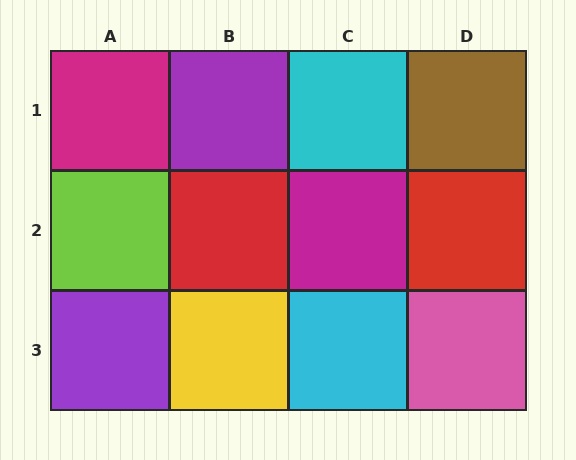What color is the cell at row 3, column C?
Cyan.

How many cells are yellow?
1 cell is yellow.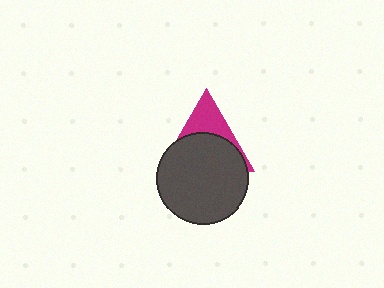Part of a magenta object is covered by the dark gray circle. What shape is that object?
It is a triangle.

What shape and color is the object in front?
The object in front is a dark gray circle.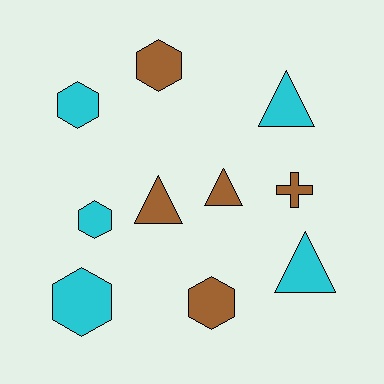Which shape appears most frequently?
Hexagon, with 5 objects.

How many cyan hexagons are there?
There are 3 cyan hexagons.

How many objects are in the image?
There are 10 objects.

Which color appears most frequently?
Cyan, with 5 objects.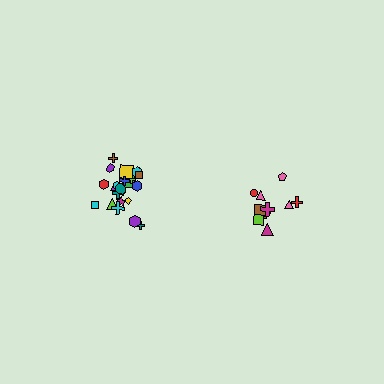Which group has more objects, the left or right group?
The left group.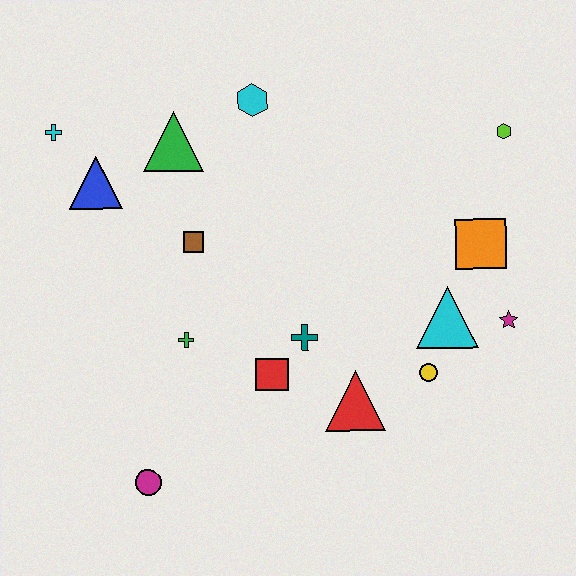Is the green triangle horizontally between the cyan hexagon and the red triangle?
No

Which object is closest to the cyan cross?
The blue triangle is closest to the cyan cross.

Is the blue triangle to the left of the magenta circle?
Yes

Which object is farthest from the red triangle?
The cyan cross is farthest from the red triangle.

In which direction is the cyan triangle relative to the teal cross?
The cyan triangle is to the right of the teal cross.